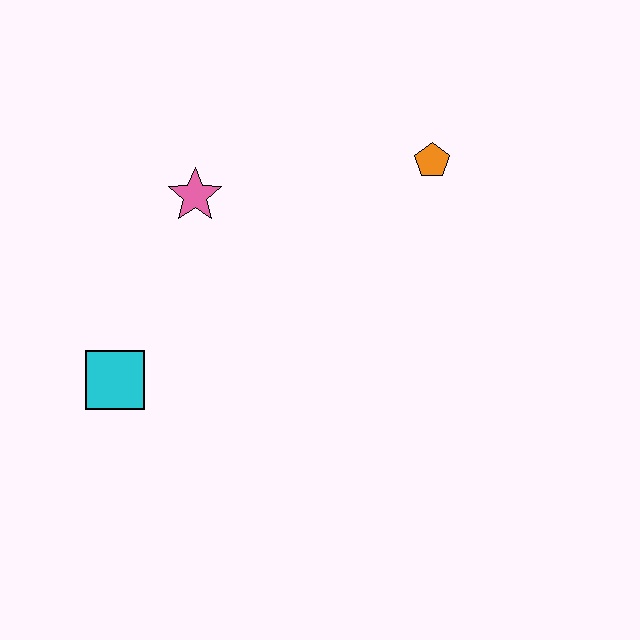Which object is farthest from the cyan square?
The orange pentagon is farthest from the cyan square.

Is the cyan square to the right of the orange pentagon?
No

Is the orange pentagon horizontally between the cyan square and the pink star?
No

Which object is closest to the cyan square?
The pink star is closest to the cyan square.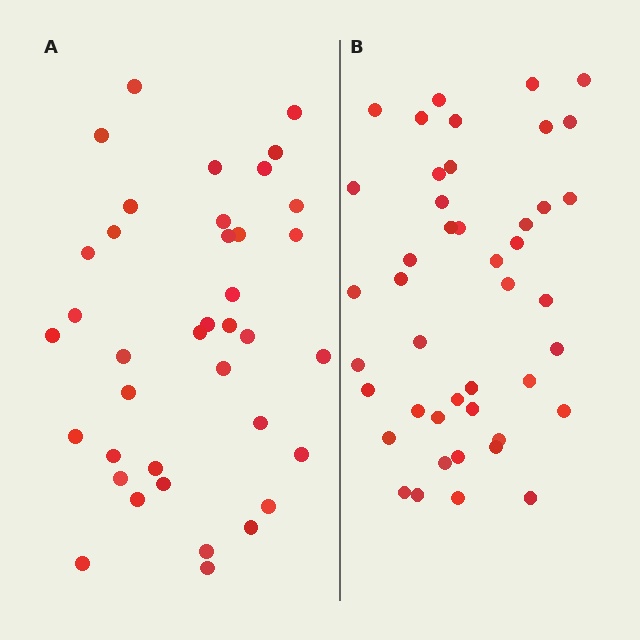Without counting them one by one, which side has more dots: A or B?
Region B (the right region) has more dots.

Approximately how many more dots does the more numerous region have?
Region B has about 6 more dots than region A.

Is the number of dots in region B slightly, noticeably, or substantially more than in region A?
Region B has only slightly more — the two regions are fairly close. The ratio is roughly 1.2 to 1.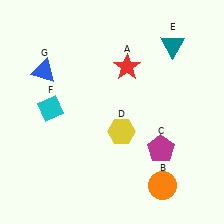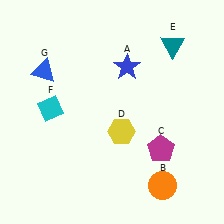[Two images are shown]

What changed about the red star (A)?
In Image 1, A is red. In Image 2, it changed to blue.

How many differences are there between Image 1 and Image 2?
There is 1 difference between the two images.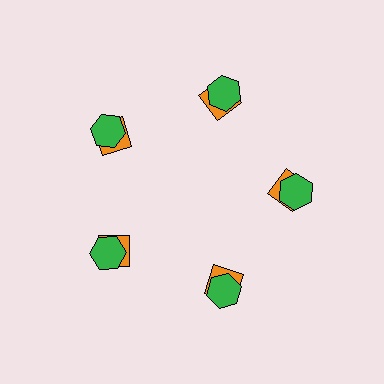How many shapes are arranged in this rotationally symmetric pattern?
There are 10 shapes, arranged in 5 groups of 2.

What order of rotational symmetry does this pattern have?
This pattern has 5-fold rotational symmetry.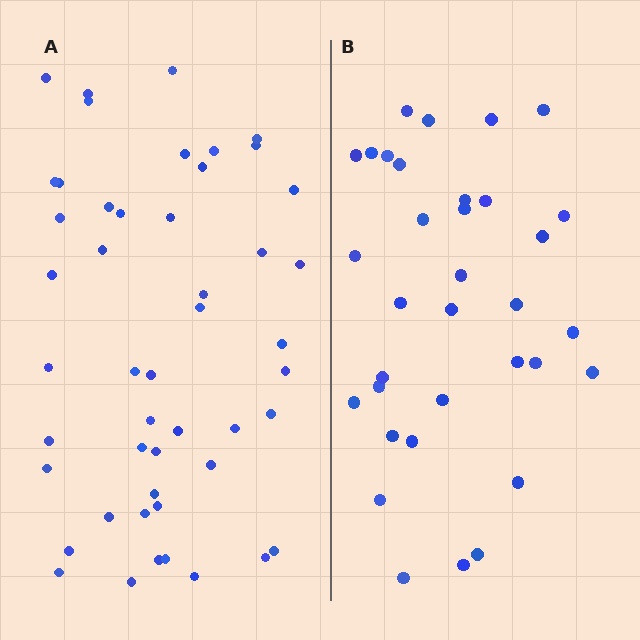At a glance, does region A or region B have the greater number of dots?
Region A (the left region) has more dots.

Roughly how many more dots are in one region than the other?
Region A has approximately 15 more dots than region B.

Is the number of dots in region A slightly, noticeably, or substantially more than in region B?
Region A has noticeably more, but not dramatically so. The ratio is roughly 1.4 to 1.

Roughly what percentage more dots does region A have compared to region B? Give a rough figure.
About 40% more.